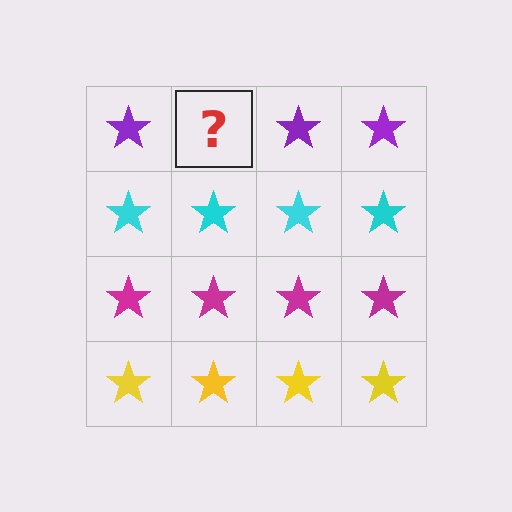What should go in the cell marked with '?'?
The missing cell should contain a purple star.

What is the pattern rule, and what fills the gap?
The rule is that each row has a consistent color. The gap should be filled with a purple star.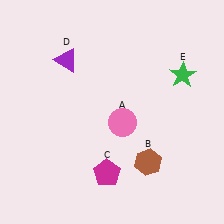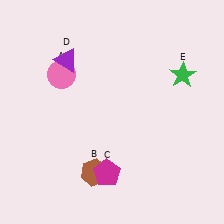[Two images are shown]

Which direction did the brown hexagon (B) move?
The brown hexagon (B) moved left.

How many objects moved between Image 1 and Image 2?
2 objects moved between the two images.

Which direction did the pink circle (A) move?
The pink circle (A) moved left.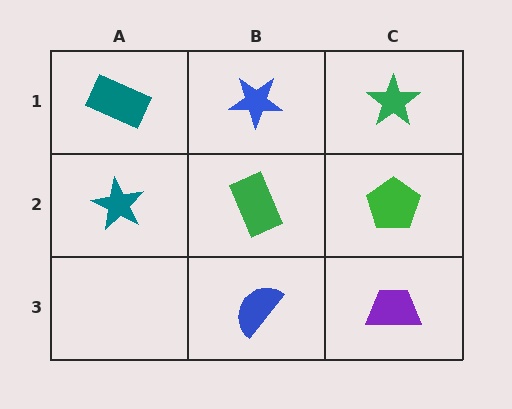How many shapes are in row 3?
2 shapes.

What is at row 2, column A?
A teal star.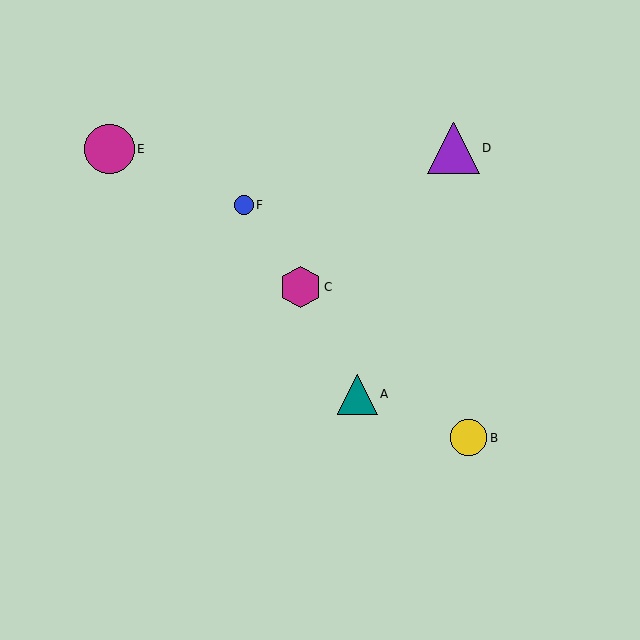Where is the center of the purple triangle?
The center of the purple triangle is at (453, 148).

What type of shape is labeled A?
Shape A is a teal triangle.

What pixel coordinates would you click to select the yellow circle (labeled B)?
Click at (469, 438) to select the yellow circle B.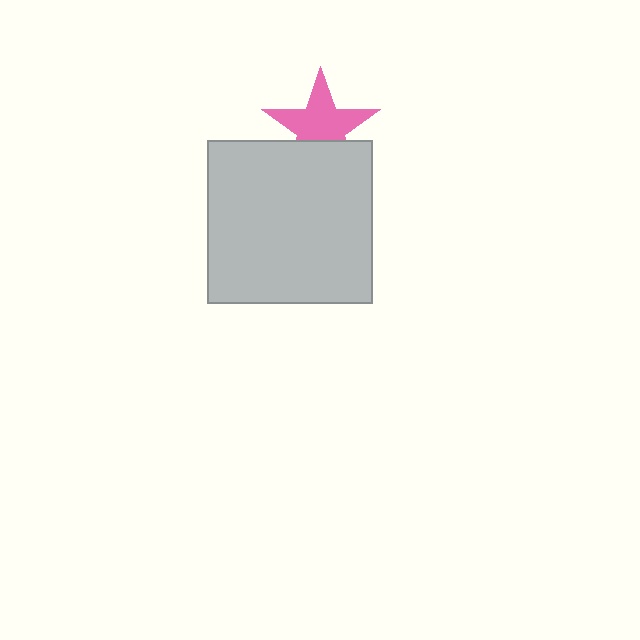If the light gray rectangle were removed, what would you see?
You would see the complete pink star.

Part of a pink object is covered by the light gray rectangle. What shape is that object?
It is a star.